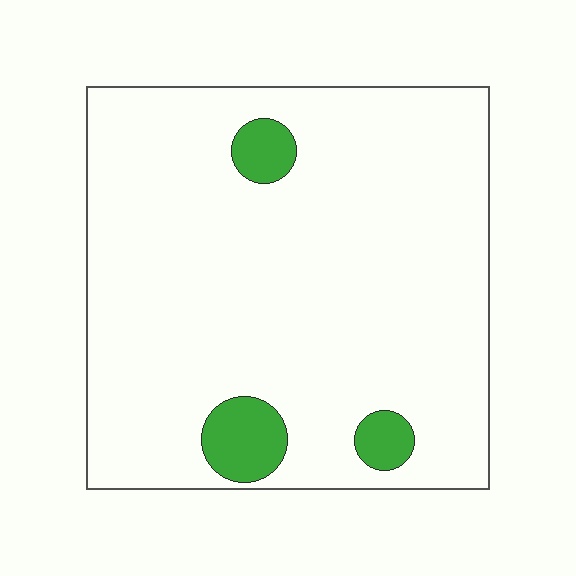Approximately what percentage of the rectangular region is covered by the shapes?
Approximately 10%.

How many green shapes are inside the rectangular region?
3.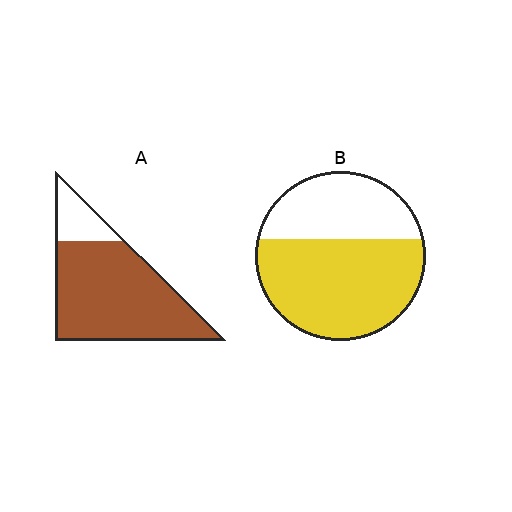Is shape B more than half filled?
Yes.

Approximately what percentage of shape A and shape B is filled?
A is approximately 85% and B is approximately 65%.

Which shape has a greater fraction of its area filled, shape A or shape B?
Shape A.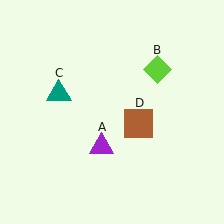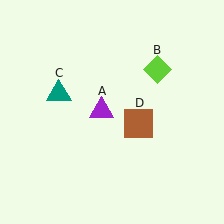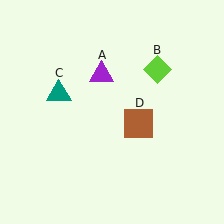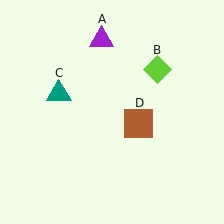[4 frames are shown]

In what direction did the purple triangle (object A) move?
The purple triangle (object A) moved up.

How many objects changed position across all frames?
1 object changed position: purple triangle (object A).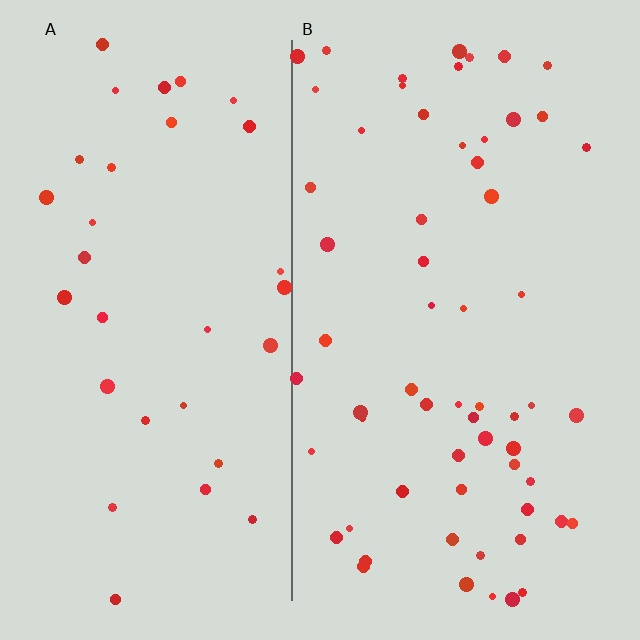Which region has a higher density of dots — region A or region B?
B (the right).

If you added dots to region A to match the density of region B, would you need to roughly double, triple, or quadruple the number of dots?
Approximately double.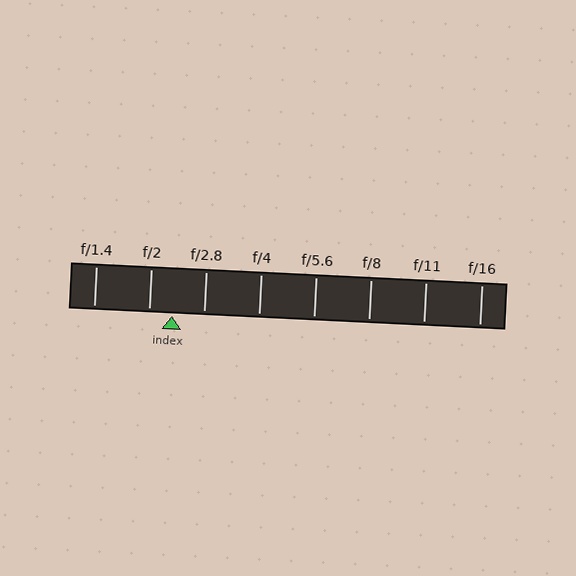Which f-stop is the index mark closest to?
The index mark is closest to f/2.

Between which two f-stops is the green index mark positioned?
The index mark is between f/2 and f/2.8.